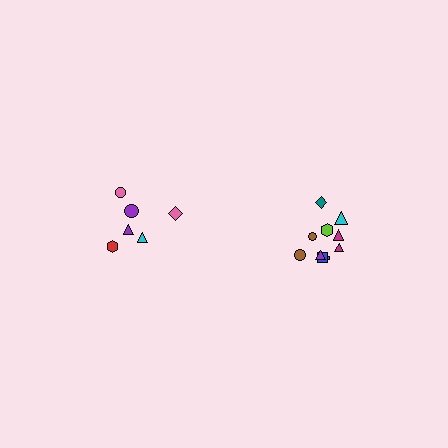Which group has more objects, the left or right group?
The right group.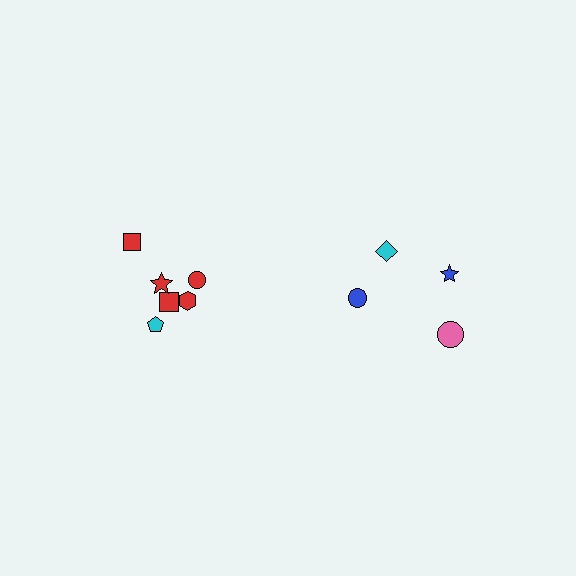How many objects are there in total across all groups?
There are 10 objects.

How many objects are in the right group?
There are 4 objects.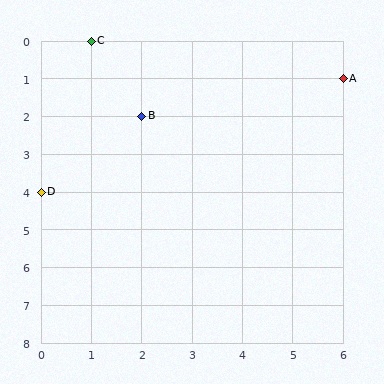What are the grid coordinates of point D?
Point D is at grid coordinates (0, 4).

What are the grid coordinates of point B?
Point B is at grid coordinates (2, 2).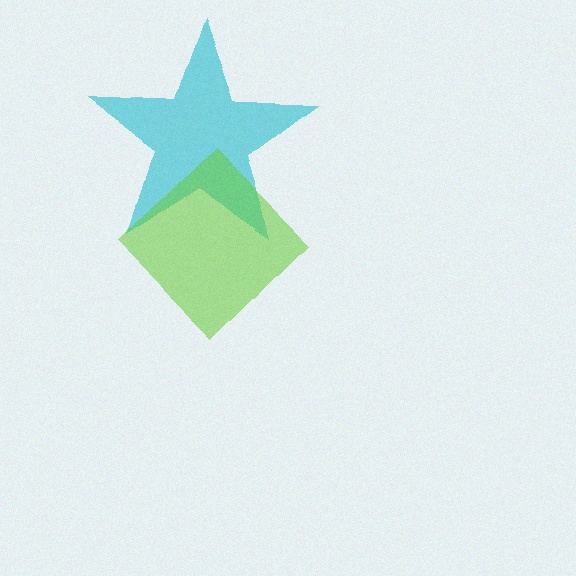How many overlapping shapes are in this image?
There are 2 overlapping shapes in the image.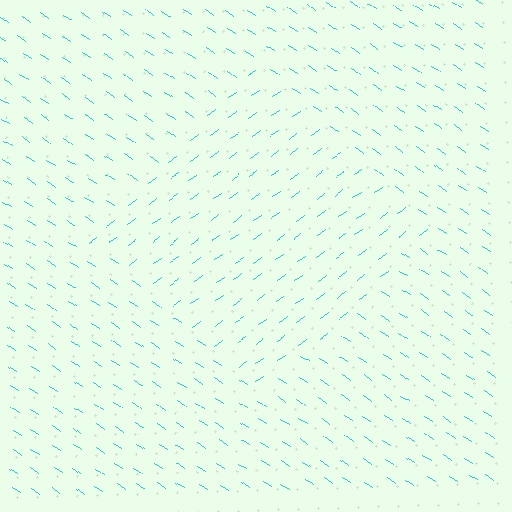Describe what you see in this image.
The image is filled with small cyan line segments. A diamond region in the image has lines oriented differently from the surrounding lines, creating a visible texture boundary.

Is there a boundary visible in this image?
Yes, there is a texture boundary formed by a change in line orientation.